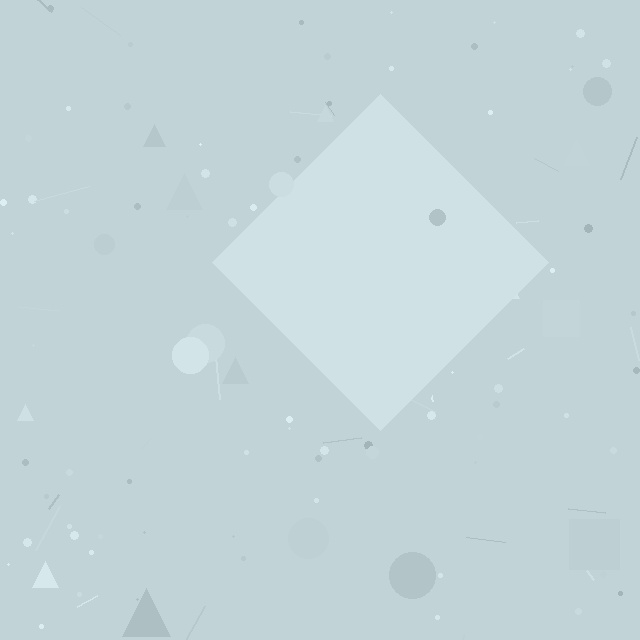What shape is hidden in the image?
A diamond is hidden in the image.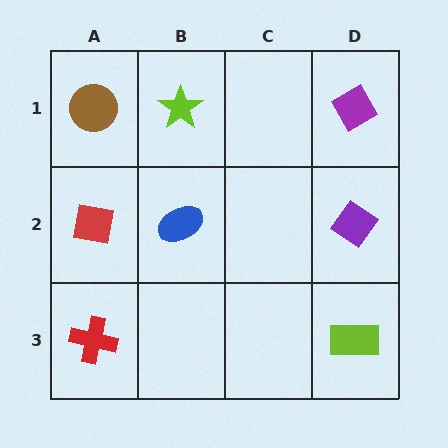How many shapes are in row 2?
3 shapes.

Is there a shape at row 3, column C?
No, that cell is empty.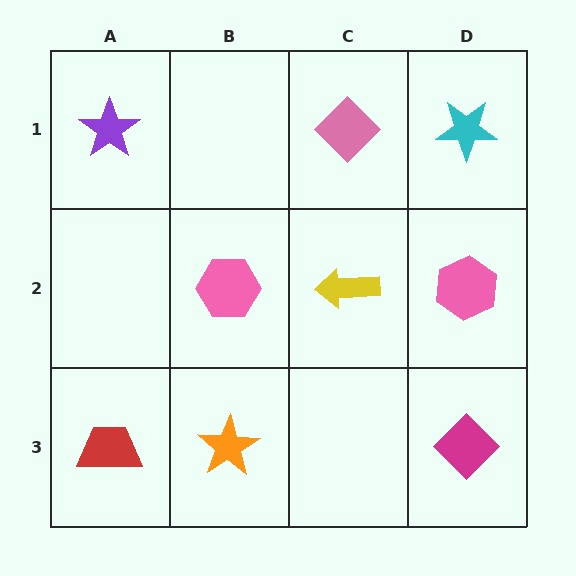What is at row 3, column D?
A magenta diamond.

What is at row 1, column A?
A purple star.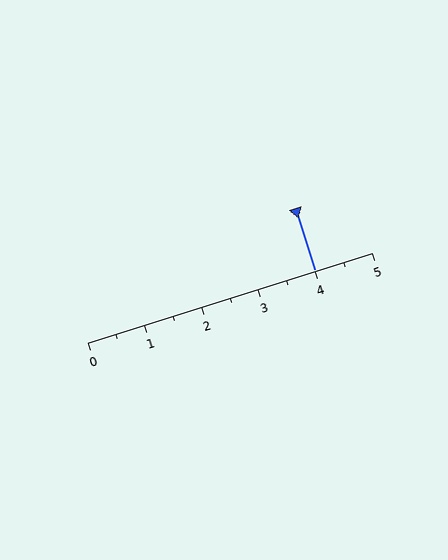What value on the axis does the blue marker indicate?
The marker indicates approximately 4.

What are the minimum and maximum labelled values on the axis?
The axis runs from 0 to 5.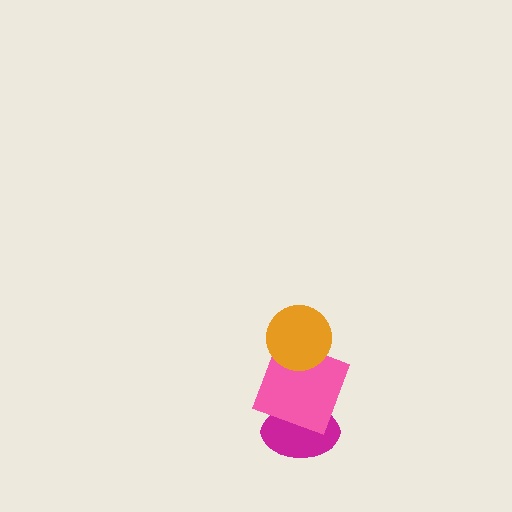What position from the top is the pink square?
The pink square is 2nd from the top.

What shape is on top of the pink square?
The orange circle is on top of the pink square.